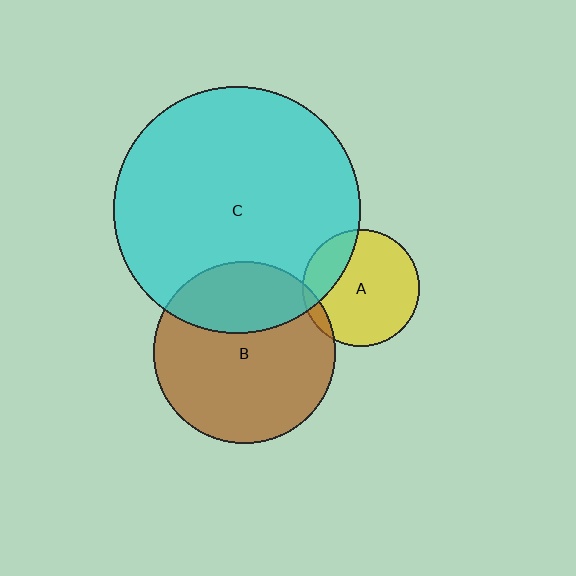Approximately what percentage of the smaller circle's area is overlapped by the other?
Approximately 20%.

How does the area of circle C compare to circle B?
Approximately 1.8 times.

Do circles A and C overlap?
Yes.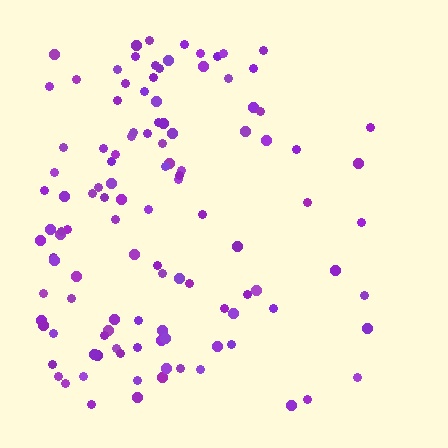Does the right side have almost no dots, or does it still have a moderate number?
Still a moderate number, just noticeably fewer than the left.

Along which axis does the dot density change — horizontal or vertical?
Horizontal.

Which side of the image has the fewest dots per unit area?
The right.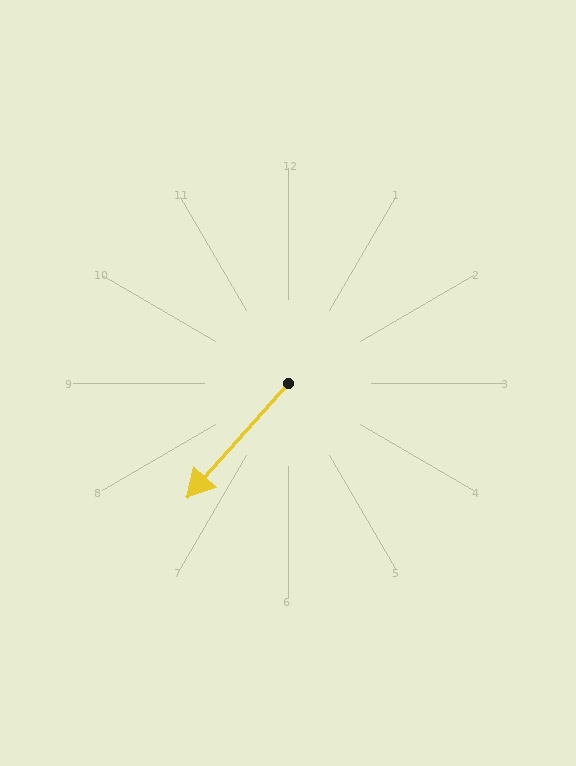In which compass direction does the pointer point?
Southwest.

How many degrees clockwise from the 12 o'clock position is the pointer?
Approximately 222 degrees.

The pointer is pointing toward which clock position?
Roughly 7 o'clock.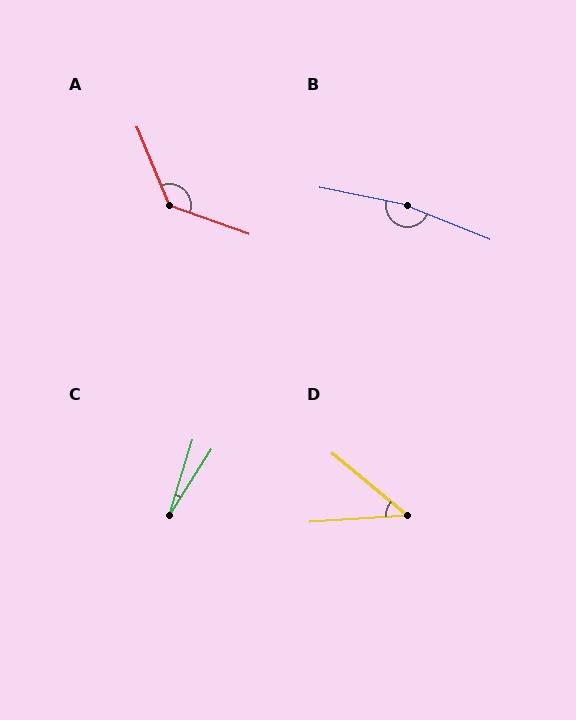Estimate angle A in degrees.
Approximately 132 degrees.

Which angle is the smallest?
C, at approximately 15 degrees.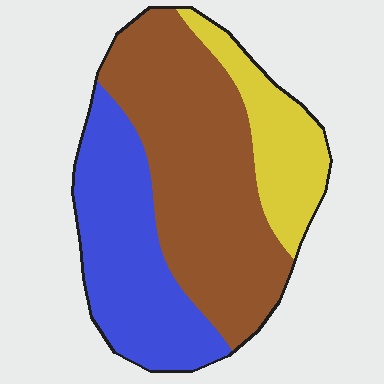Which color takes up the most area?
Brown, at roughly 50%.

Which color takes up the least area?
Yellow, at roughly 20%.